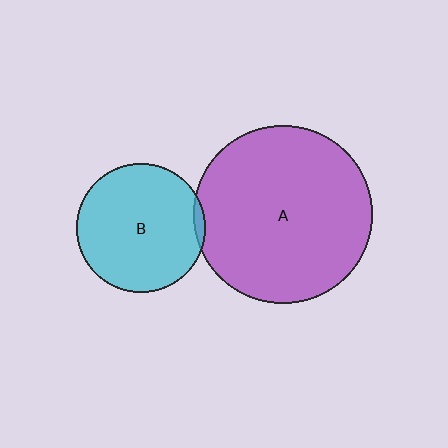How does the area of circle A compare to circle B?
Approximately 1.9 times.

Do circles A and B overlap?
Yes.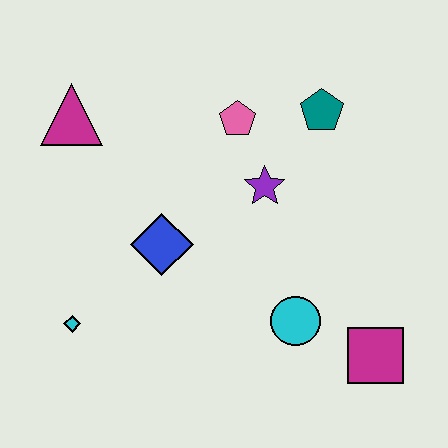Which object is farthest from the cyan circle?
The magenta triangle is farthest from the cyan circle.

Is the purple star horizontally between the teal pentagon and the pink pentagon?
Yes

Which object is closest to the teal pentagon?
The pink pentagon is closest to the teal pentagon.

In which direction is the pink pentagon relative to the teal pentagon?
The pink pentagon is to the left of the teal pentagon.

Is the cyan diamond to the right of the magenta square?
No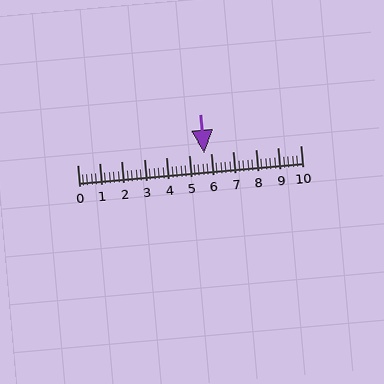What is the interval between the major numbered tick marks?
The major tick marks are spaced 1 units apart.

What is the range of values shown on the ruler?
The ruler shows values from 0 to 10.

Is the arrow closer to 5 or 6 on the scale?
The arrow is closer to 6.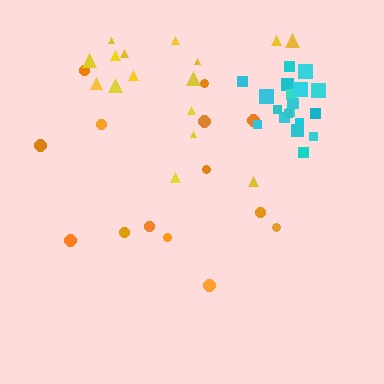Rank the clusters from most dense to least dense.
cyan, yellow, orange.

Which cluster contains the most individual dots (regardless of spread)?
Cyan (20).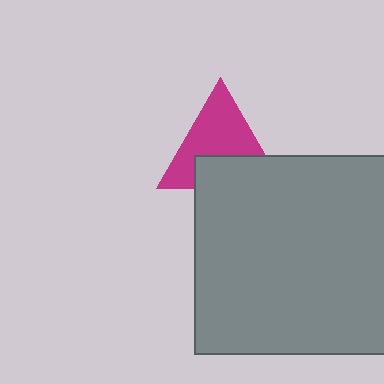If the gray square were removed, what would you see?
You would see the complete magenta triangle.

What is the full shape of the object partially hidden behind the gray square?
The partially hidden object is a magenta triangle.